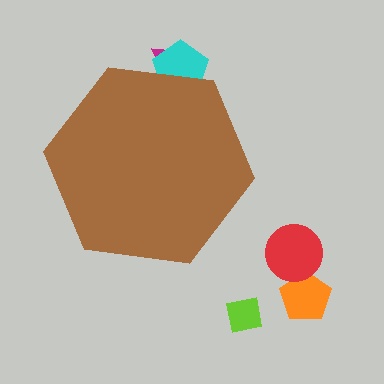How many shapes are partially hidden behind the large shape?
2 shapes are partially hidden.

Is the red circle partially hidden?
No, the red circle is fully visible.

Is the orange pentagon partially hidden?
No, the orange pentagon is fully visible.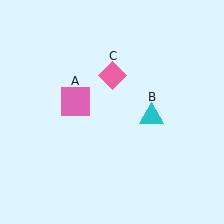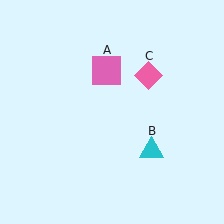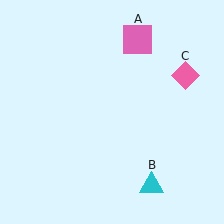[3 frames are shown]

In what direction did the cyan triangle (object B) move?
The cyan triangle (object B) moved down.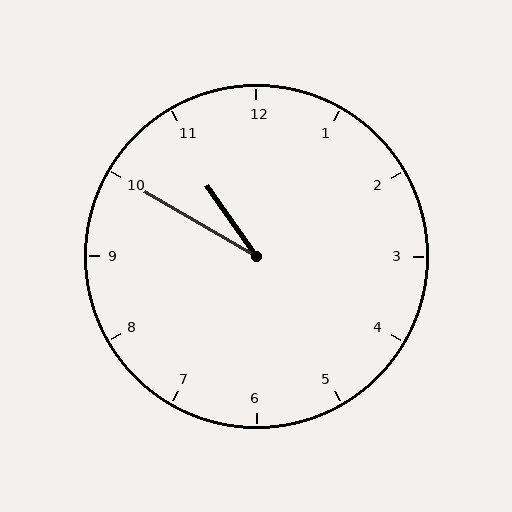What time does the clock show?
10:50.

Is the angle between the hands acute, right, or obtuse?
It is acute.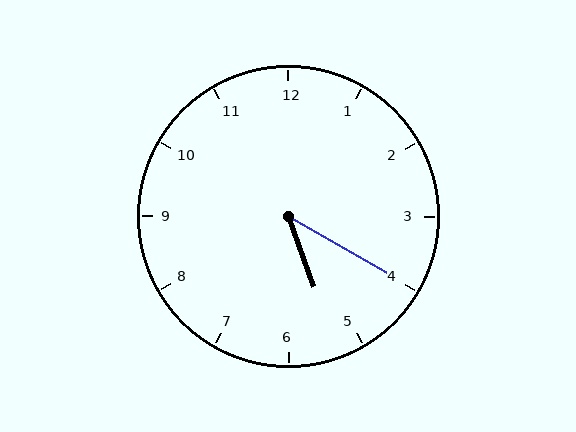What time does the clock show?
5:20.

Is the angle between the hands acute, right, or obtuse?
It is acute.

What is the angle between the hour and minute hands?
Approximately 40 degrees.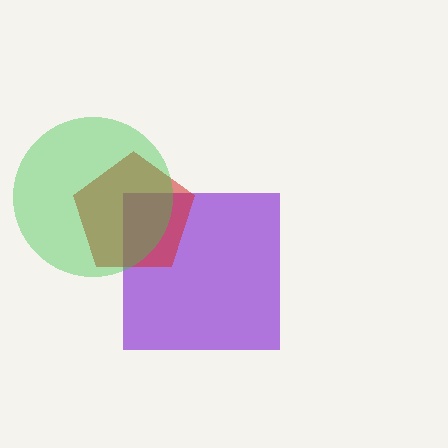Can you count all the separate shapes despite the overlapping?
Yes, there are 3 separate shapes.